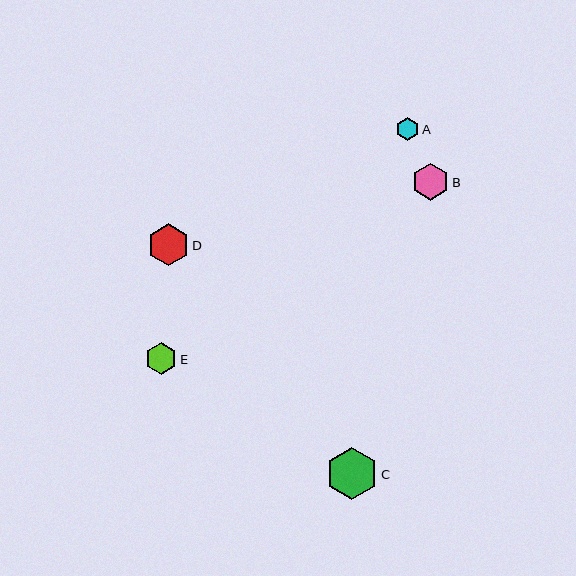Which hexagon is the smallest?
Hexagon A is the smallest with a size of approximately 23 pixels.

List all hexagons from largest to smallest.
From largest to smallest: C, D, B, E, A.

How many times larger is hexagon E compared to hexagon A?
Hexagon E is approximately 1.4 times the size of hexagon A.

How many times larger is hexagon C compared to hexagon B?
Hexagon C is approximately 1.4 times the size of hexagon B.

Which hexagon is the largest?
Hexagon C is the largest with a size of approximately 52 pixels.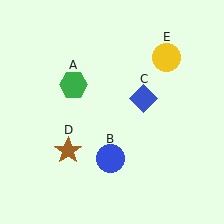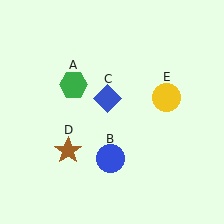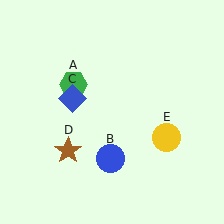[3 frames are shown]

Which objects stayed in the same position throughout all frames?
Green hexagon (object A) and blue circle (object B) and brown star (object D) remained stationary.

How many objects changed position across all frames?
2 objects changed position: blue diamond (object C), yellow circle (object E).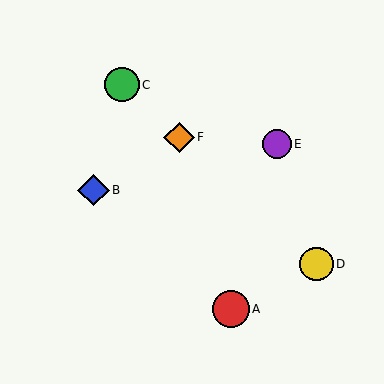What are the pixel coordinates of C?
Object C is at (122, 85).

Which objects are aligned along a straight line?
Objects C, D, F are aligned along a straight line.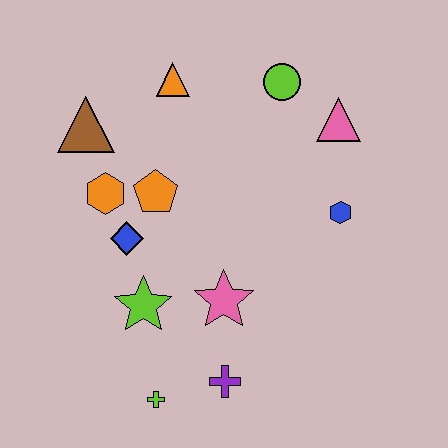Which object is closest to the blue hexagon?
The pink triangle is closest to the blue hexagon.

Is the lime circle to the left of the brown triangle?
No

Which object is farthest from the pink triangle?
The lime cross is farthest from the pink triangle.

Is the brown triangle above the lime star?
Yes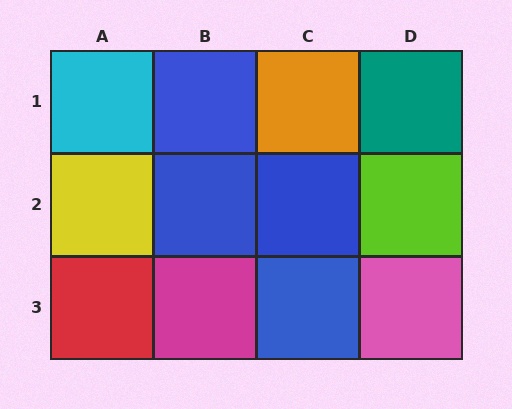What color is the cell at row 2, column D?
Lime.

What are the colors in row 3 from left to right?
Red, magenta, blue, pink.